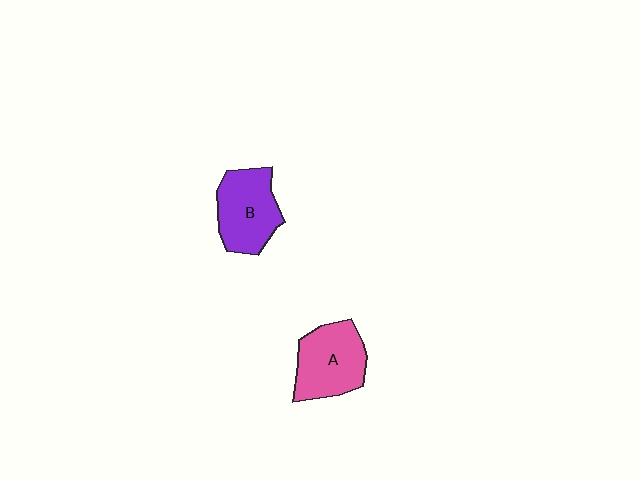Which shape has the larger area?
Shape A (pink).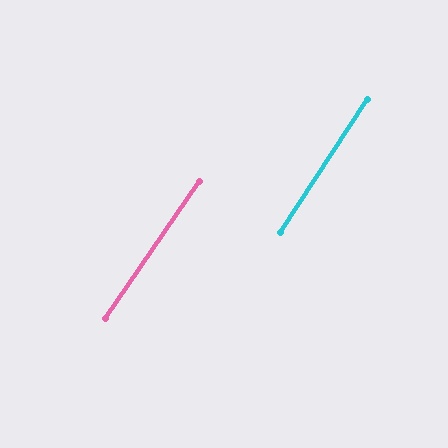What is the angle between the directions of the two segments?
Approximately 1 degree.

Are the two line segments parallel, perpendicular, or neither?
Parallel — their directions differ by only 1.3°.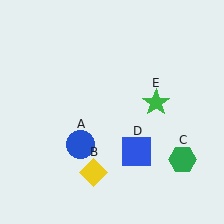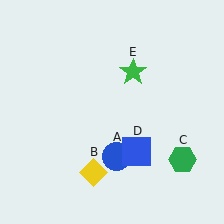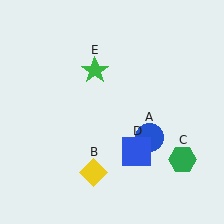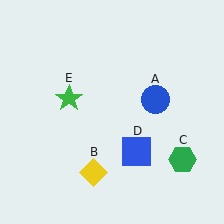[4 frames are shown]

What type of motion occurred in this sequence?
The blue circle (object A), green star (object E) rotated counterclockwise around the center of the scene.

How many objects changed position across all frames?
2 objects changed position: blue circle (object A), green star (object E).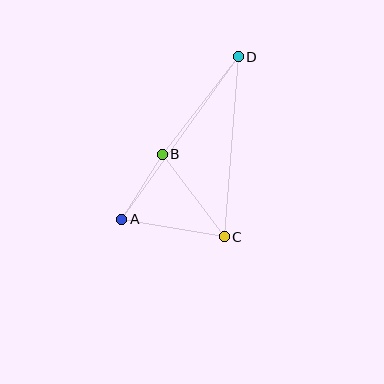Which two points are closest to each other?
Points A and B are closest to each other.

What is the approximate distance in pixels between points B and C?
The distance between B and C is approximately 104 pixels.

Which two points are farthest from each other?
Points A and D are farthest from each other.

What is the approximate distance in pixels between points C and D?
The distance between C and D is approximately 180 pixels.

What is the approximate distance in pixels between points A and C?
The distance between A and C is approximately 104 pixels.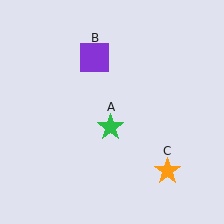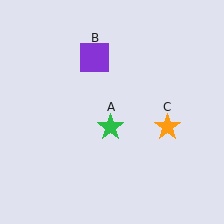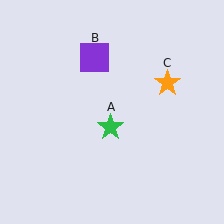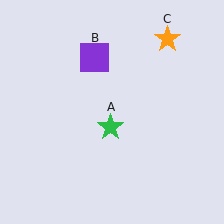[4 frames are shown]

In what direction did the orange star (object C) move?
The orange star (object C) moved up.